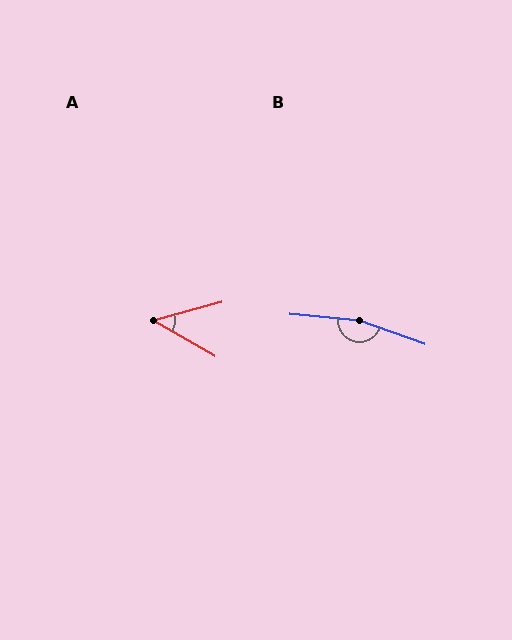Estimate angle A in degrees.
Approximately 45 degrees.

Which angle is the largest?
B, at approximately 166 degrees.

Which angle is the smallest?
A, at approximately 45 degrees.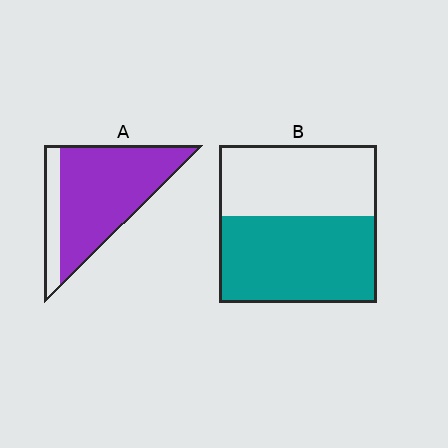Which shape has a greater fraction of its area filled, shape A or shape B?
Shape A.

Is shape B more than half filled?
Yes.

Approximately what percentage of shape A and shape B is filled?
A is approximately 80% and B is approximately 55%.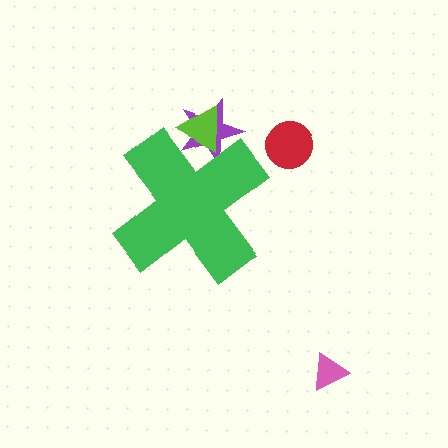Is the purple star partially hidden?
Yes, the purple star is partially hidden behind the green cross.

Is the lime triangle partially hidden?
Yes, the lime triangle is partially hidden behind the green cross.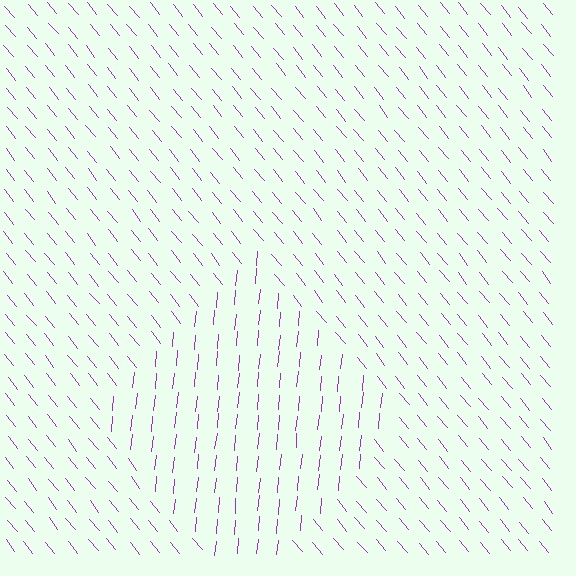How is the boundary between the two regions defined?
The boundary is defined purely by a change in line orientation (approximately 45 degrees difference). All lines are the same color and thickness.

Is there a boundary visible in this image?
Yes, there is a texture boundary formed by a change in line orientation.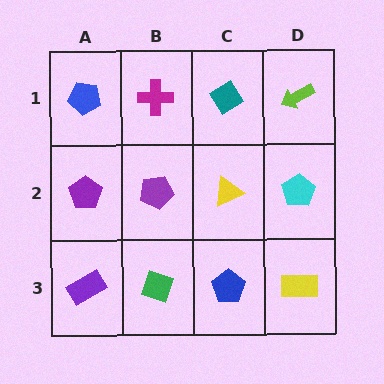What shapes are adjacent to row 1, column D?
A cyan pentagon (row 2, column D), a teal diamond (row 1, column C).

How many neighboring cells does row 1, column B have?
3.